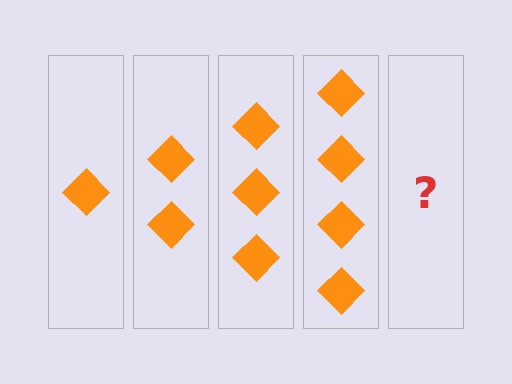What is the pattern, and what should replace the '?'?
The pattern is that each step adds one more diamond. The '?' should be 5 diamonds.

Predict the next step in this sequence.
The next step is 5 diamonds.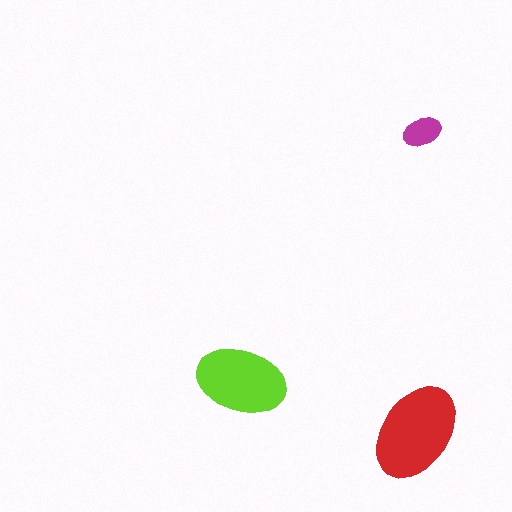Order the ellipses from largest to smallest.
the red one, the lime one, the magenta one.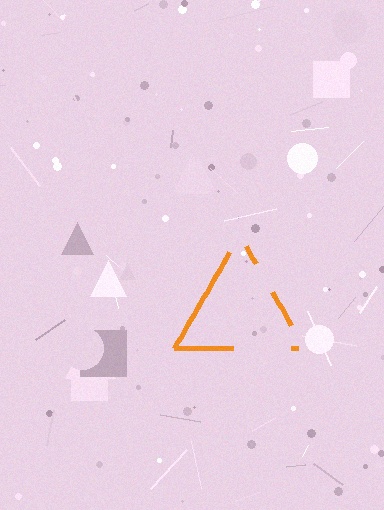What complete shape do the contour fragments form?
The contour fragments form a triangle.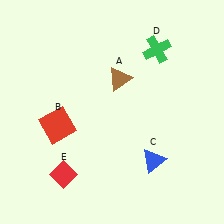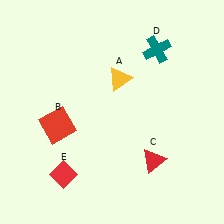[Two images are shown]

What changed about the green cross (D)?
In Image 1, D is green. In Image 2, it changed to teal.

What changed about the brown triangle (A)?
In Image 1, A is brown. In Image 2, it changed to yellow.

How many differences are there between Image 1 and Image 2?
There are 3 differences between the two images.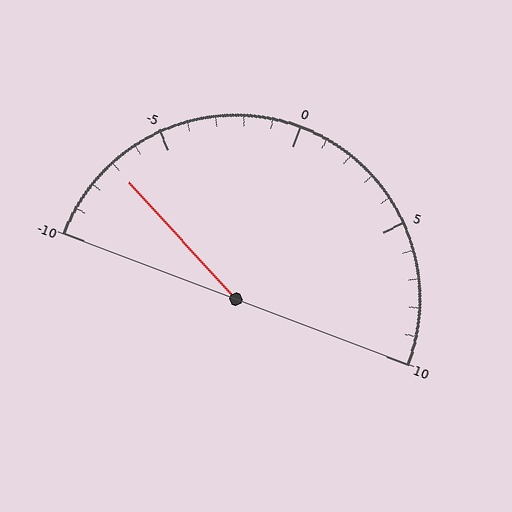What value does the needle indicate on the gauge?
The needle indicates approximately -7.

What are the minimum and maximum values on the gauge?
The gauge ranges from -10 to 10.